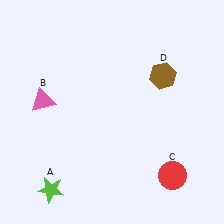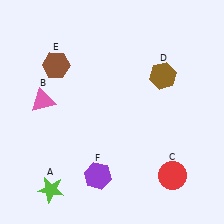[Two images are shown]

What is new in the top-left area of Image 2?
A brown hexagon (E) was added in the top-left area of Image 2.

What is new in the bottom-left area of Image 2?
A purple hexagon (F) was added in the bottom-left area of Image 2.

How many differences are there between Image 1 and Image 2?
There are 2 differences between the two images.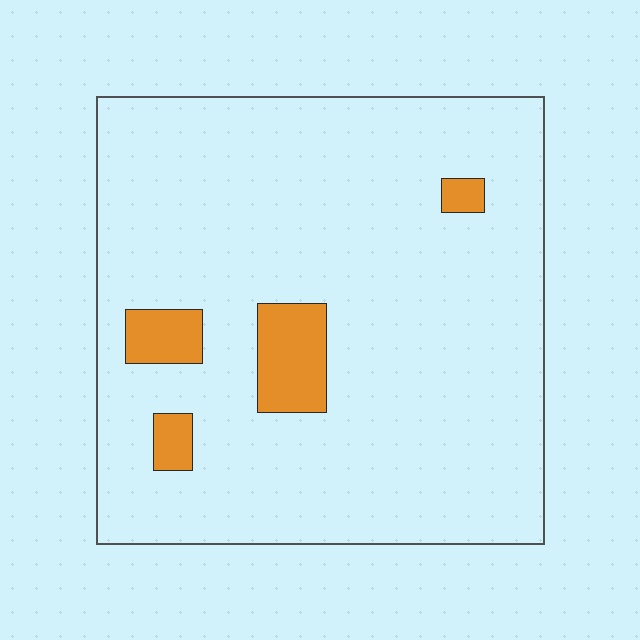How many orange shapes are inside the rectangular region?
4.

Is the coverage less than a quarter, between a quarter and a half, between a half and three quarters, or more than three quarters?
Less than a quarter.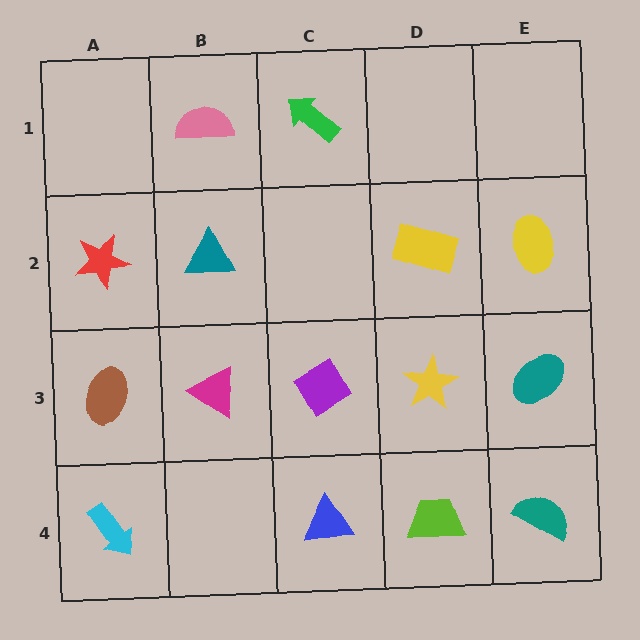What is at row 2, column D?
A yellow rectangle.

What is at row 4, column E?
A teal semicircle.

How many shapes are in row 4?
4 shapes.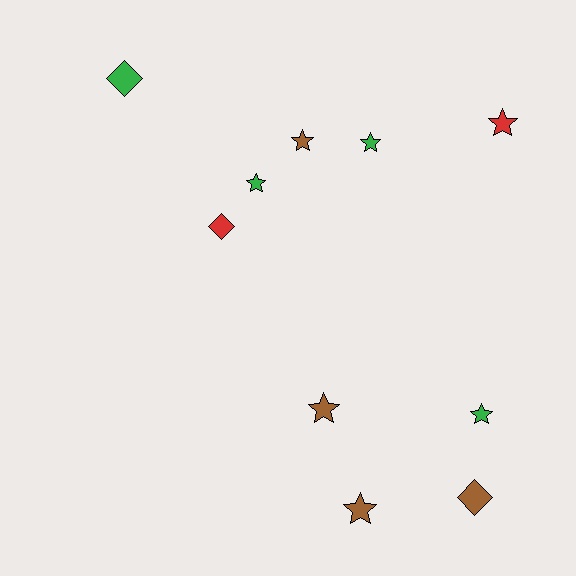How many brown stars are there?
There are 3 brown stars.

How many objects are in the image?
There are 10 objects.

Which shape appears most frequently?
Star, with 7 objects.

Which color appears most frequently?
Brown, with 4 objects.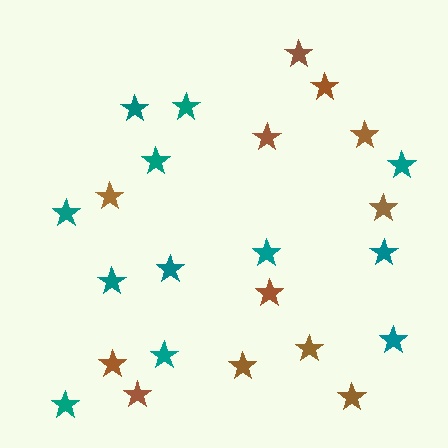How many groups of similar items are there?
There are 2 groups: one group of teal stars (12) and one group of brown stars (12).